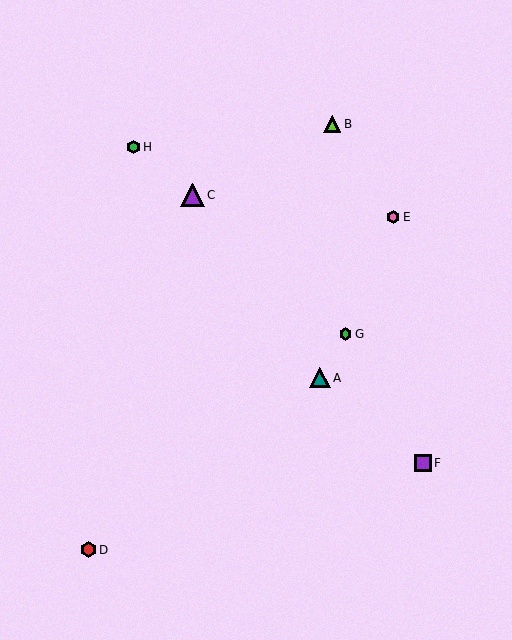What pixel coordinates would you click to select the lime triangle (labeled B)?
Click at (332, 124) to select the lime triangle B.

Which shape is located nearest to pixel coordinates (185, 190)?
The purple triangle (labeled C) at (192, 195) is nearest to that location.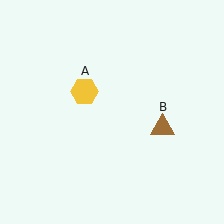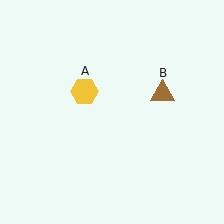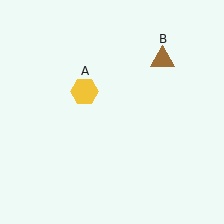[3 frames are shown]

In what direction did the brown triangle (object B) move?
The brown triangle (object B) moved up.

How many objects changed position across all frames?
1 object changed position: brown triangle (object B).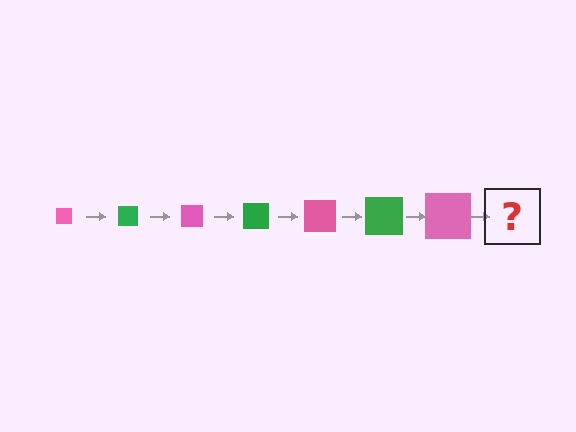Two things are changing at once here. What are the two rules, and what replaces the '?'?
The two rules are that the square grows larger each step and the color cycles through pink and green. The '?' should be a green square, larger than the previous one.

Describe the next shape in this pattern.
It should be a green square, larger than the previous one.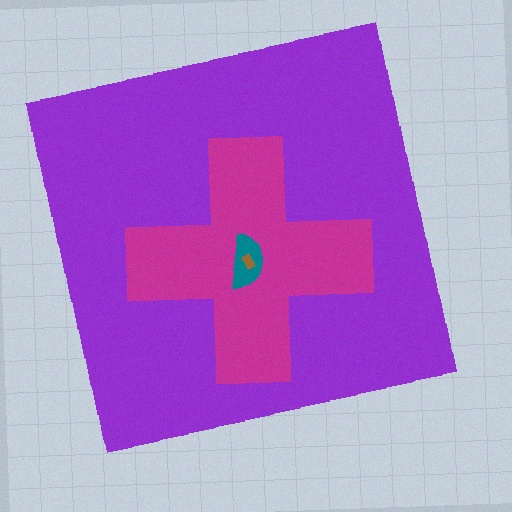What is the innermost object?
The brown rectangle.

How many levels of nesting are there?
4.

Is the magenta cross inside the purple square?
Yes.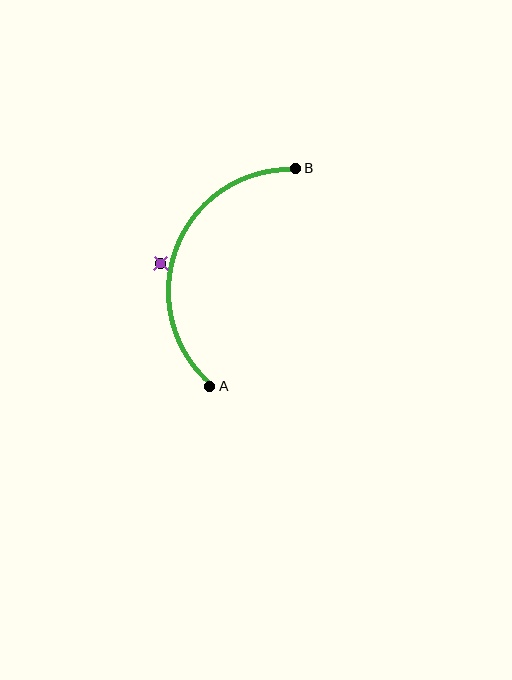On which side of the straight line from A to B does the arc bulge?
The arc bulges to the left of the straight line connecting A and B.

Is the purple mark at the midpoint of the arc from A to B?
No — the purple mark does not lie on the arc at all. It sits slightly outside the curve.